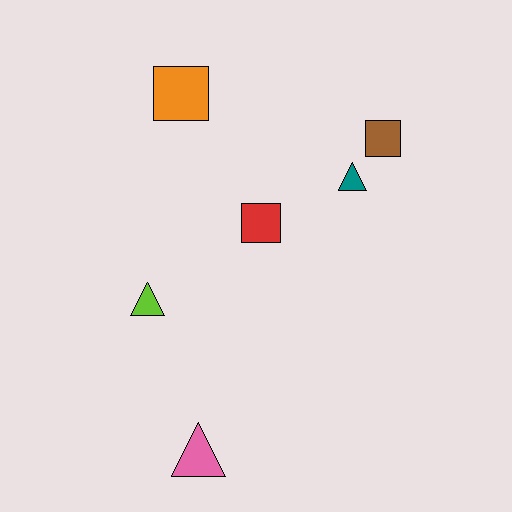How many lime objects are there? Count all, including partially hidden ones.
There is 1 lime object.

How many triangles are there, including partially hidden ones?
There are 3 triangles.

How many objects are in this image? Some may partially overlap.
There are 6 objects.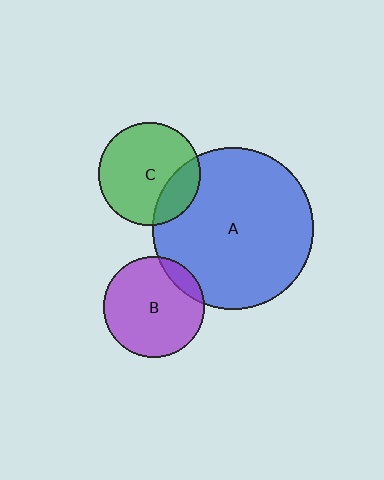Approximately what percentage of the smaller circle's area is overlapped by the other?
Approximately 10%.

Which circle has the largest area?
Circle A (blue).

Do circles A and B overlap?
Yes.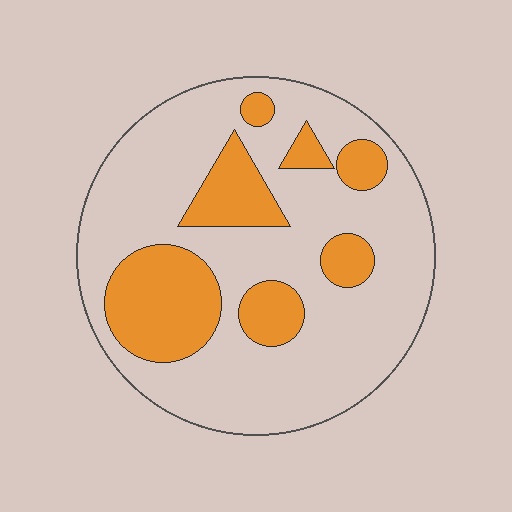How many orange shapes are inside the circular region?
7.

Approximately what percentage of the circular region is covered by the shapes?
Approximately 25%.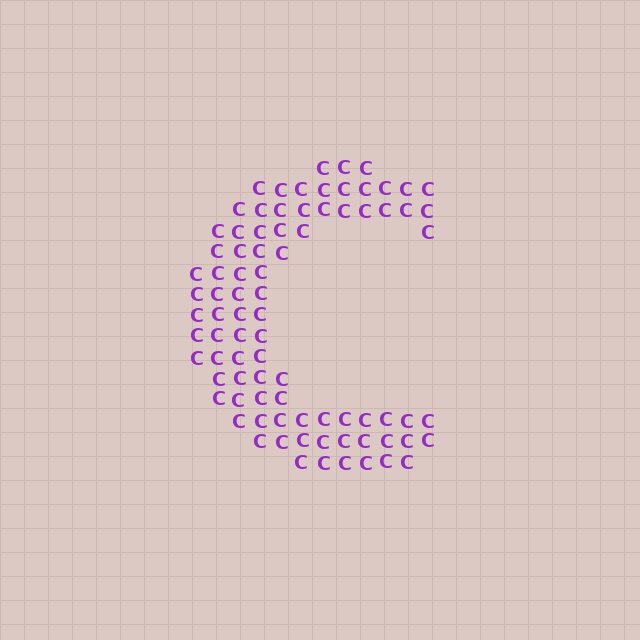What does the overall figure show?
The overall figure shows the letter C.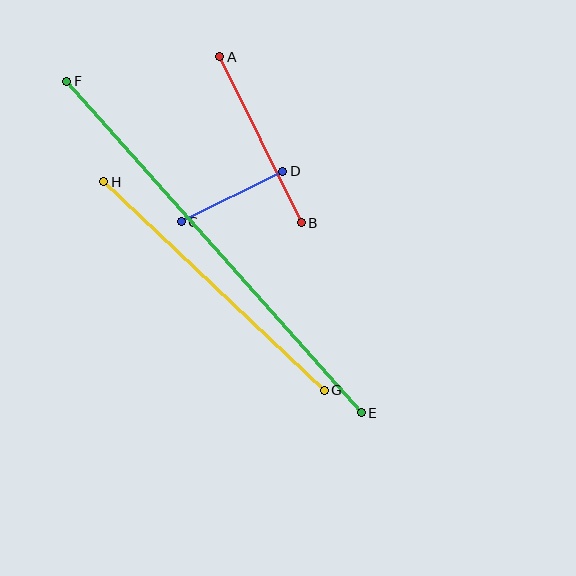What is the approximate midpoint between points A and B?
The midpoint is at approximately (261, 140) pixels.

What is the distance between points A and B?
The distance is approximately 185 pixels.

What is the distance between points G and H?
The distance is approximately 303 pixels.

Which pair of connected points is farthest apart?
Points E and F are farthest apart.